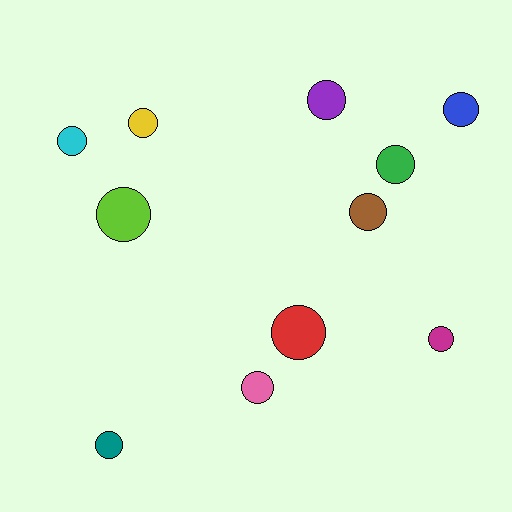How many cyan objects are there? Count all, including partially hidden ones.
There is 1 cyan object.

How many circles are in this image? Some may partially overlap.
There are 11 circles.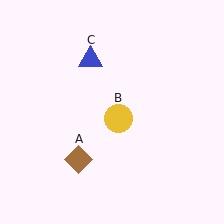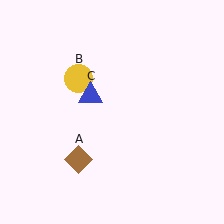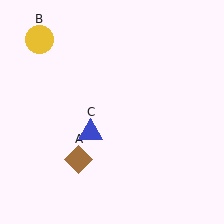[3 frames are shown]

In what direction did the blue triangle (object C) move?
The blue triangle (object C) moved down.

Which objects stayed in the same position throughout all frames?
Brown diamond (object A) remained stationary.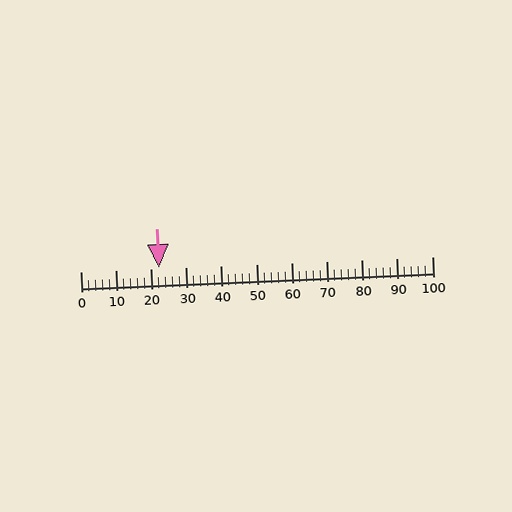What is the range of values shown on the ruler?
The ruler shows values from 0 to 100.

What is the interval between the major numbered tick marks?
The major tick marks are spaced 10 units apart.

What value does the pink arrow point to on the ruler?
The pink arrow points to approximately 22.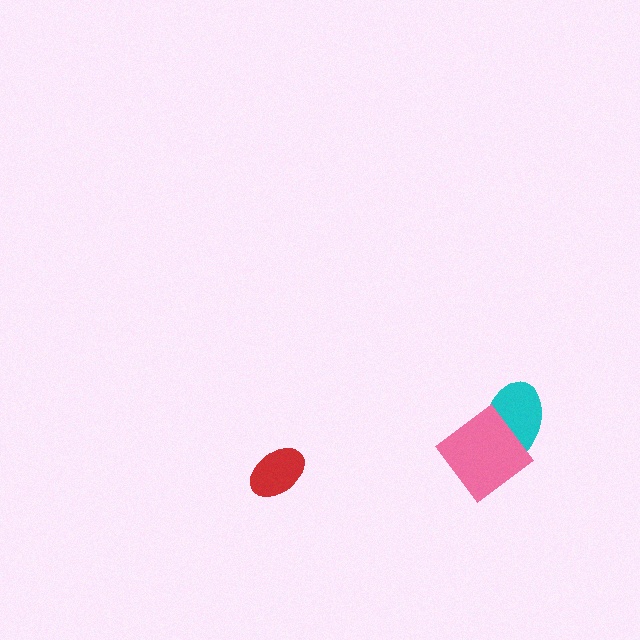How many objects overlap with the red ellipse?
0 objects overlap with the red ellipse.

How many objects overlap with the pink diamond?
1 object overlaps with the pink diamond.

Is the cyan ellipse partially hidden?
Yes, it is partially covered by another shape.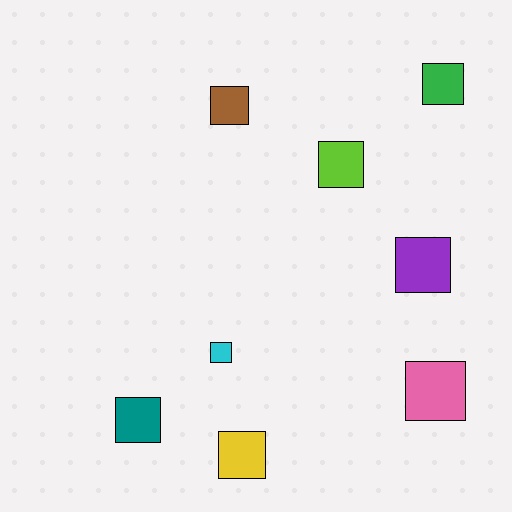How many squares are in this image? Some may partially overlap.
There are 8 squares.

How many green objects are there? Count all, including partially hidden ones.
There is 1 green object.